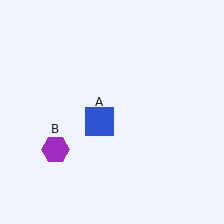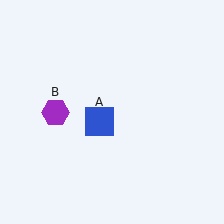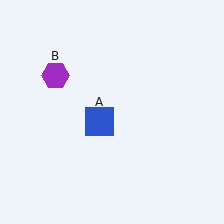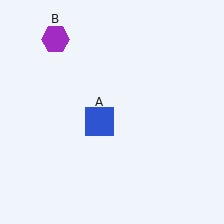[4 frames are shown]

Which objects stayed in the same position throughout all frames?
Blue square (object A) remained stationary.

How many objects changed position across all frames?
1 object changed position: purple hexagon (object B).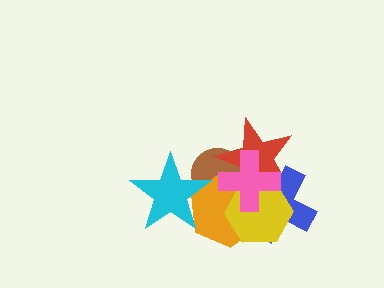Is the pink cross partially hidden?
No, no other shape covers it.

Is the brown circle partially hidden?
Yes, it is partially covered by another shape.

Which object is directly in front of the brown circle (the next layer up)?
The orange hexagon is directly in front of the brown circle.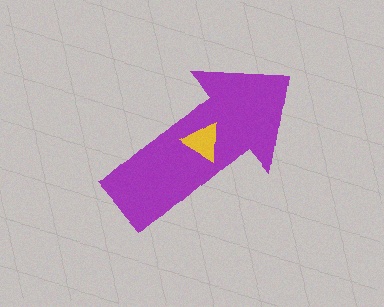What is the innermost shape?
The yellow triangle.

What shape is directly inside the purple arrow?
The yellow triangle.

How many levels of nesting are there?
2.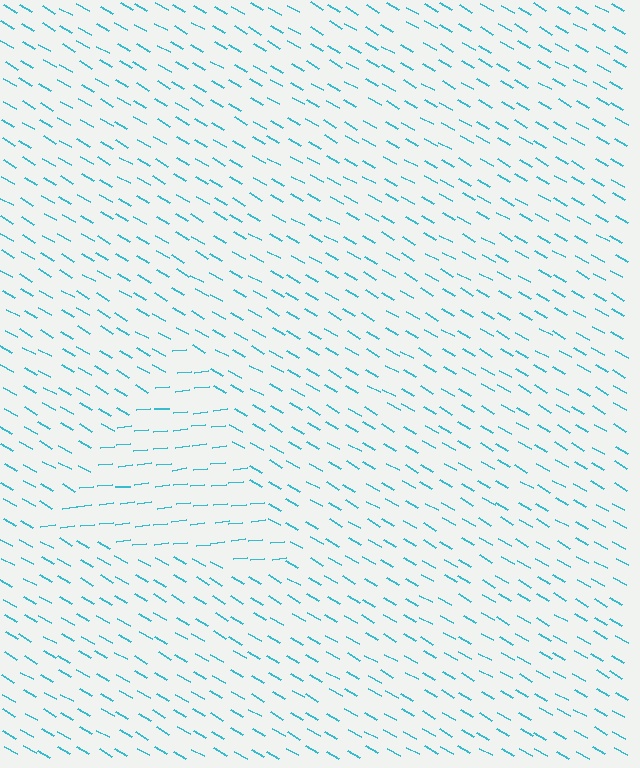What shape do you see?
I see a triangle.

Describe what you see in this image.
The image is filled with small cyan line segments. A triangle region in the image has lines oriented differently from the surrounding lines, creating a visible texture boundary.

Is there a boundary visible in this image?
Yes, there is a texture boundary formed by a change in line orientation.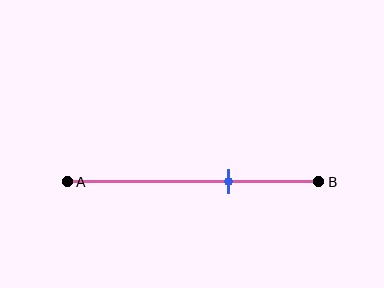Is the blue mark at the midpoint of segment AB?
No, the mark is at about 65% from A, not at the 50% midpoint.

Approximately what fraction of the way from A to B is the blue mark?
The blue mark is approximately 65% of the way from A to B.